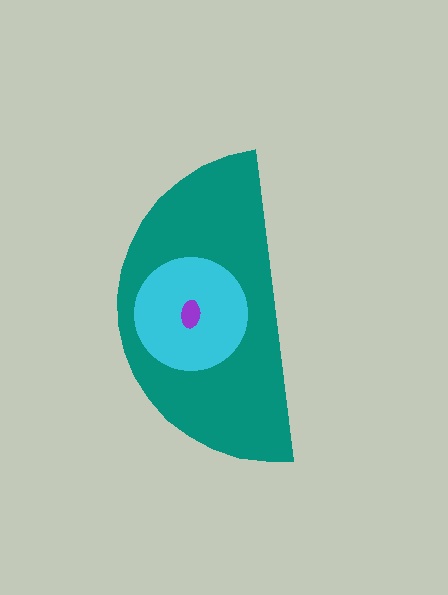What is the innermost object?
The purple ellipse.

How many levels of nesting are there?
3.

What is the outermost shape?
The teal semicircle.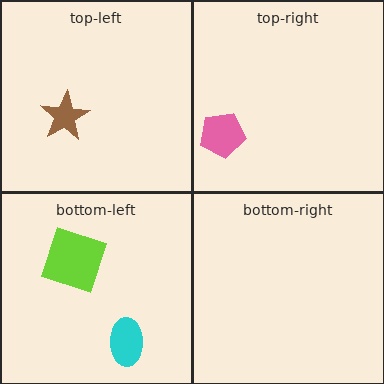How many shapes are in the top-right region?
1.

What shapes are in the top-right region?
The pink pentagon.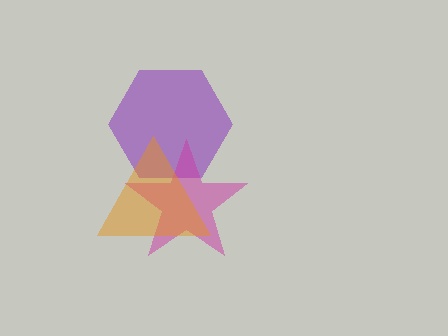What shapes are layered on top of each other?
The layered shapes are: a purple hexagon, a magenta star, an orange triangle.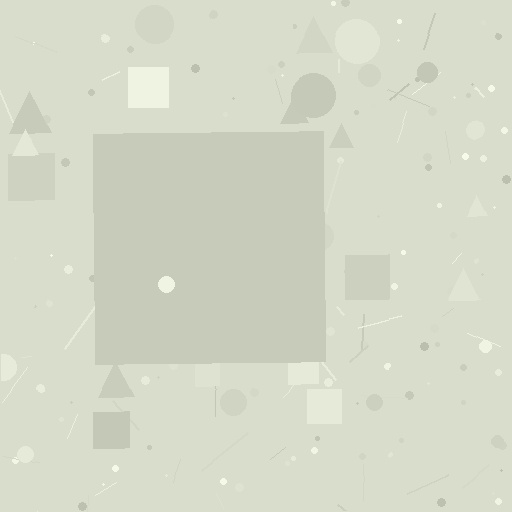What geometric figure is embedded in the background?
A square is embedded in the background.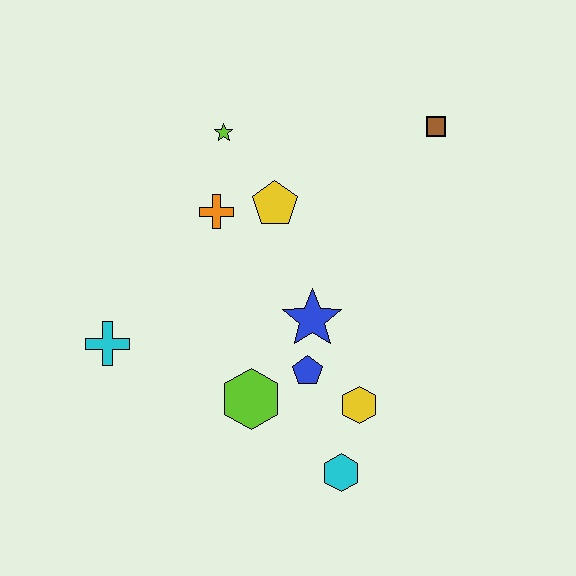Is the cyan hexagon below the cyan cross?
Yes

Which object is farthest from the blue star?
The brown square is farthest from the blue star.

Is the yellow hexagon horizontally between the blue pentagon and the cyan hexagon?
No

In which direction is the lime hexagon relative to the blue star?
The lime hexagon is below the blue star.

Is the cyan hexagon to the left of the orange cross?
No